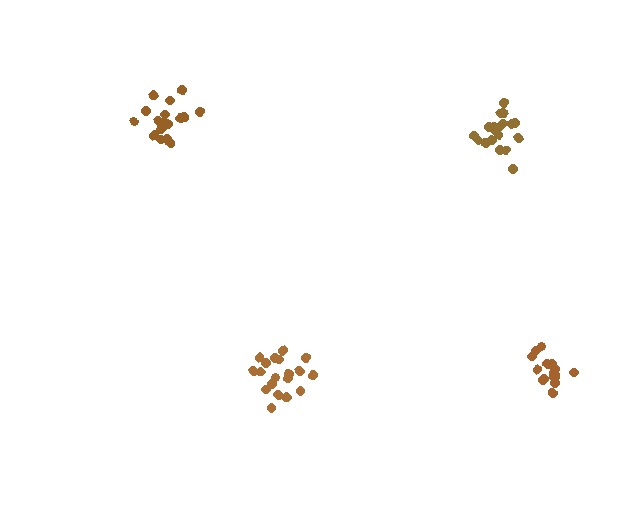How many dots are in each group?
Group 1: 19 dots, Group 2: 18 dots, Group 3: 17 dots, Group 4: 19 dots (73 total).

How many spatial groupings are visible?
There are 4 spatial groupings.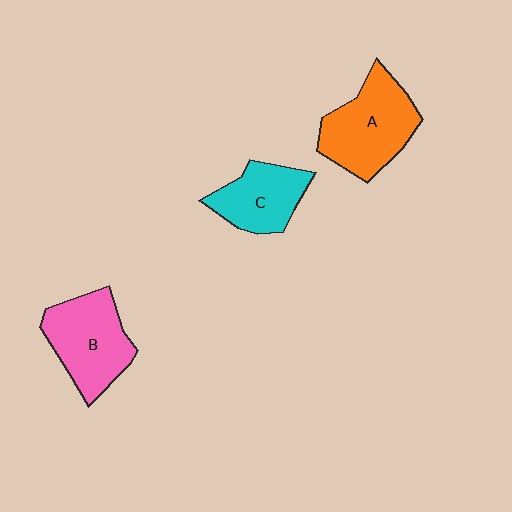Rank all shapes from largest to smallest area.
From largest to smallest: A (orange), B (pink), C (cyan).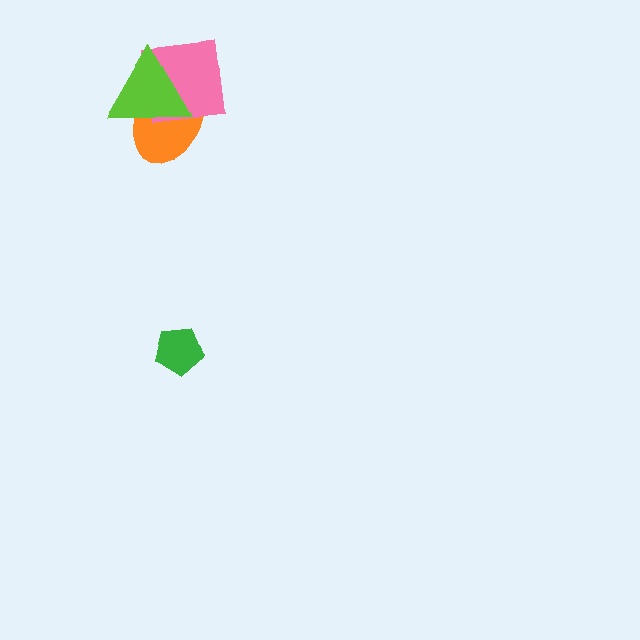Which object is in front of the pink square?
The lime triangle is in front of the pink square.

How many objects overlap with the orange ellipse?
2 objects overlap with the orange ellipse.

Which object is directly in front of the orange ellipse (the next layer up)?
The pink square is directly in front of the orange ellipse.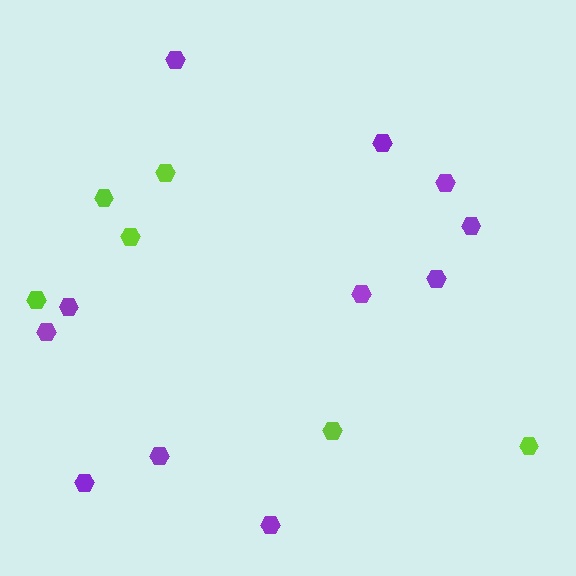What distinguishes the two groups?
There are 2 groups: one group of purple hexagons (11) and one group of lime hexagons (6).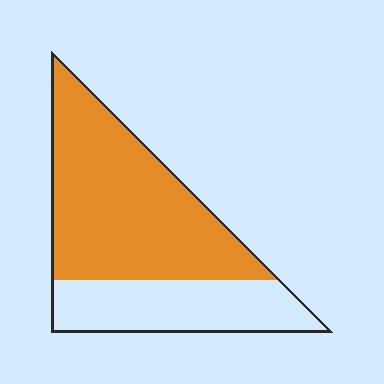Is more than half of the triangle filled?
Yes.